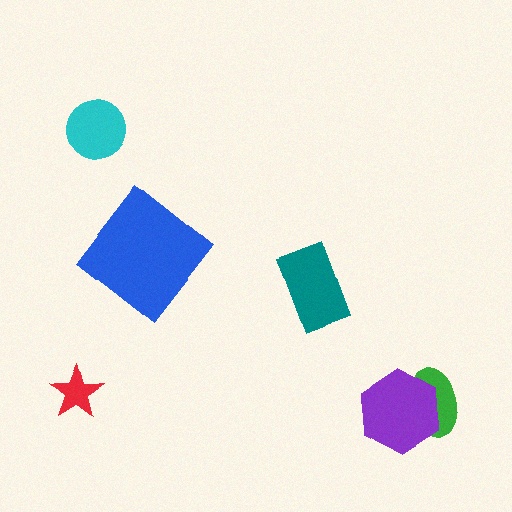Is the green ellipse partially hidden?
Yes, it is partially covered by another shape.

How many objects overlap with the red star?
0 objects overlap with the red star.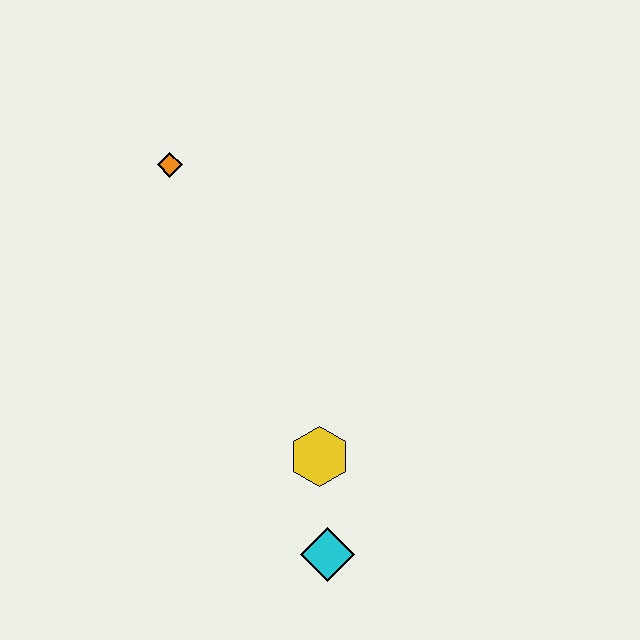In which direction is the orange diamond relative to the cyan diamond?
The orange diamond is above the cyan diamond.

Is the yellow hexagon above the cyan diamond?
Yes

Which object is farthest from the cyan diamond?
The orange diamond is farthest from the cyan diamond.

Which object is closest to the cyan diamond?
The yellow hexagon is closest to the cyan diamond.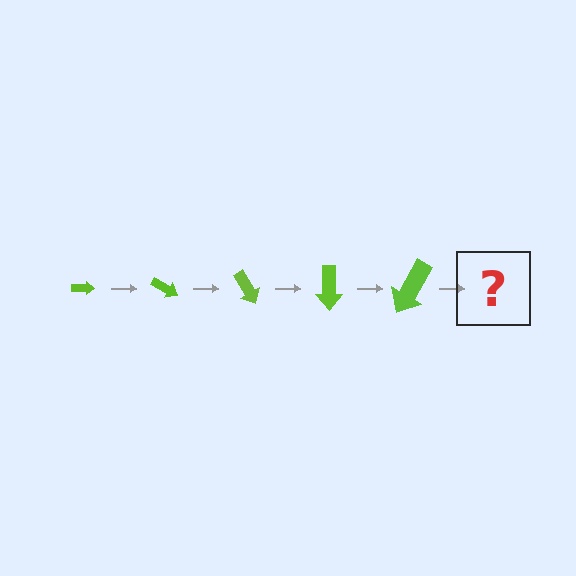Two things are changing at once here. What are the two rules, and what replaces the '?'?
The two rules are that the arrow grows larger each step and it rotates 30 degrees each step. The '?' should be an arrow, larger than the previous one and rotated 150 degrees from the start.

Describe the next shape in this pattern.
It should be an arrow, larger than the previous one and rotated 150 degrees from the start.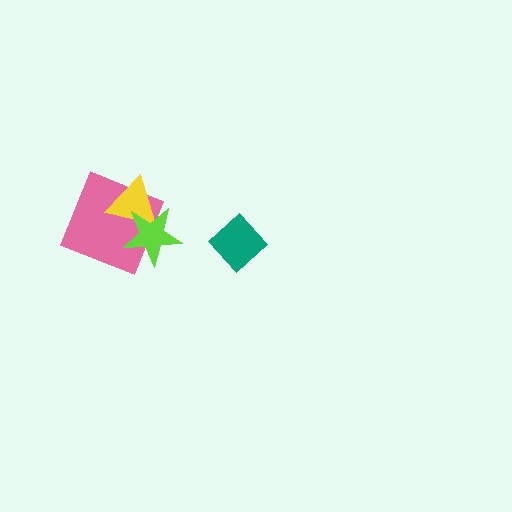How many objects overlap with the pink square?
2 objects overlap with the pink square.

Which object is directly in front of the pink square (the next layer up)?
The yellow triangle is directly in front of the pink square.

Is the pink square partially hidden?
Yes, it is partially covered by another shape.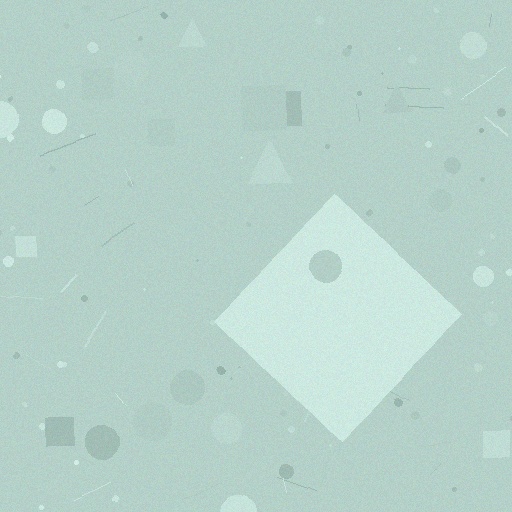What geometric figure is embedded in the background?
A diamond is embedded in the background.